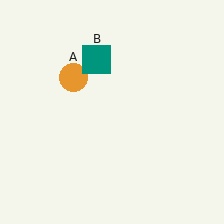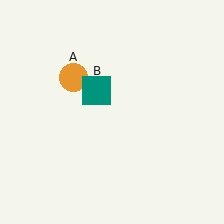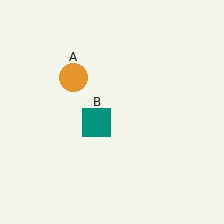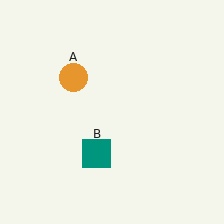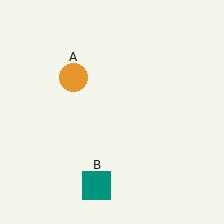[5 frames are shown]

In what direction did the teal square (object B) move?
The teal square (object B) moved down.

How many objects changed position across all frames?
1 object changed position: teal square (object B).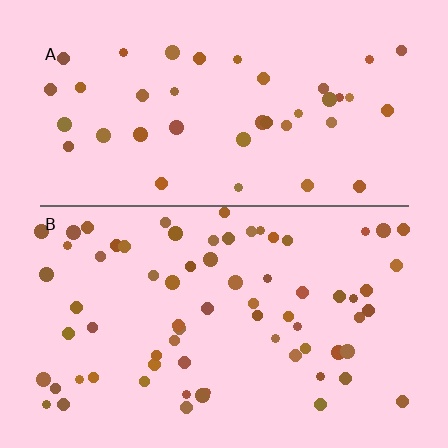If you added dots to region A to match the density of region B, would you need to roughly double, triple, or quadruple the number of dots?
Approximately double.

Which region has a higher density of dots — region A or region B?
B (the bottom).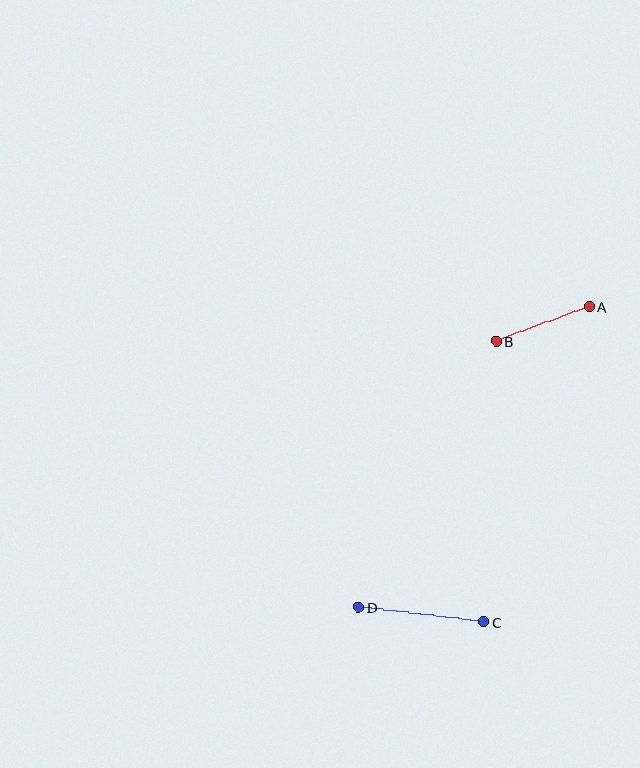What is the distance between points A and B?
The distance is approximately 99 pixels.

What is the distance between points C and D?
The distance is approximately 126 pixels.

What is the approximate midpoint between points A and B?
The midpoint is at approximately (543, 324) pixels.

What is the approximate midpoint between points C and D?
The midpoint is at approximately (421, 615) pixels.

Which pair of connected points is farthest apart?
Points C and D are farthest apart.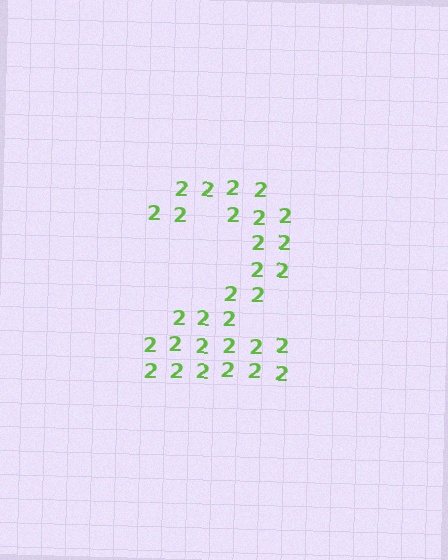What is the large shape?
The large shape is the digit 2.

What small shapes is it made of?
It is made of small digit 2's.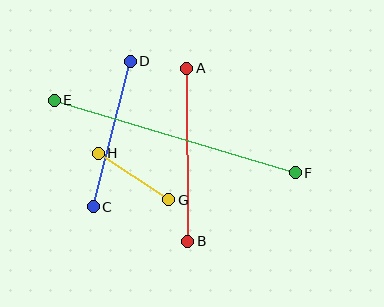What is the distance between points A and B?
The distance is approximately 173 pixels.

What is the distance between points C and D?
The distance is approximately 150 pixels.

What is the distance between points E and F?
The distance is approximately 251 pixels.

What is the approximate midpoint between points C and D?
The midpoint is at approximately (112, 134) pixels.